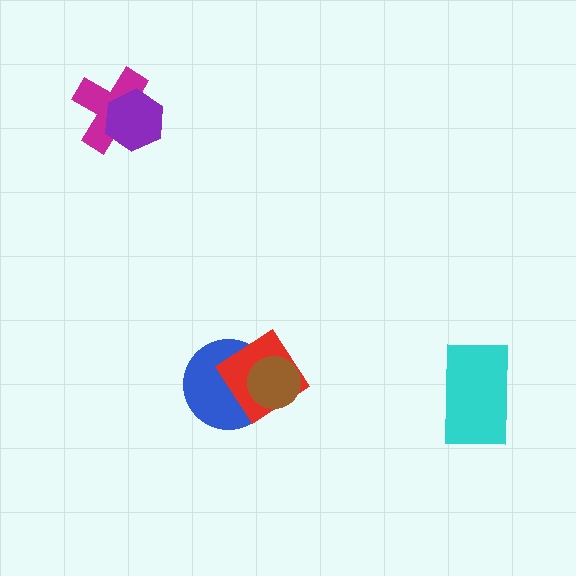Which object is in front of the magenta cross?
The purple hexagon is in front of the magenta cross.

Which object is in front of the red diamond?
The brown circle is in front of the red diamond.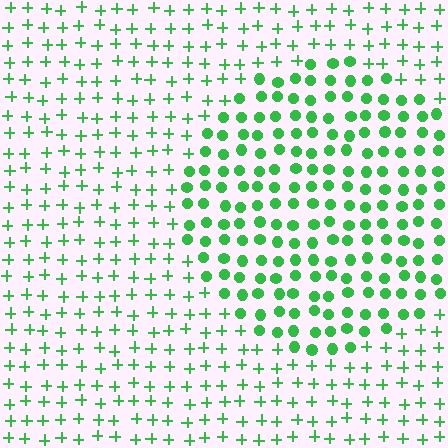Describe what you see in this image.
The image is filled with small green elements arranged in a uniform grid. A circle-shaped region contains circles, while the surrounding area contains plus signs. The boundary is defined purely by the change in element shape.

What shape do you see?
I see a circle.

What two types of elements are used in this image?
The image uses circles inside the circle region and plus signs outside it.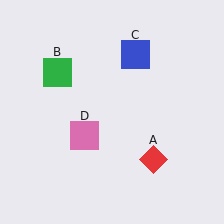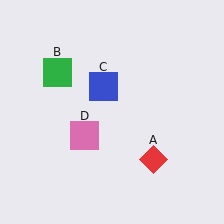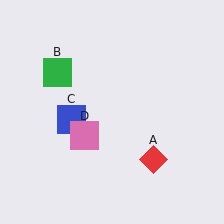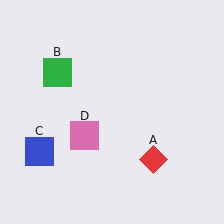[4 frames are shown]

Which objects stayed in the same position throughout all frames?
Red diamond (object A) and green square (object B) and pink square (object D) remained stationary.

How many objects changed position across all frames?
1 object changed position: blue square (object C).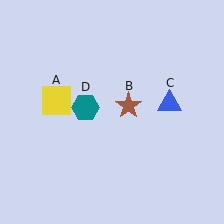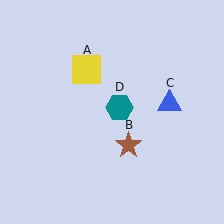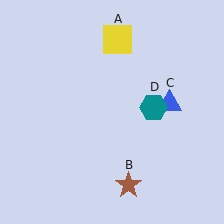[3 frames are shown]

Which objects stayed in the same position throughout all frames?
Blue triangle (object C) remained stationary.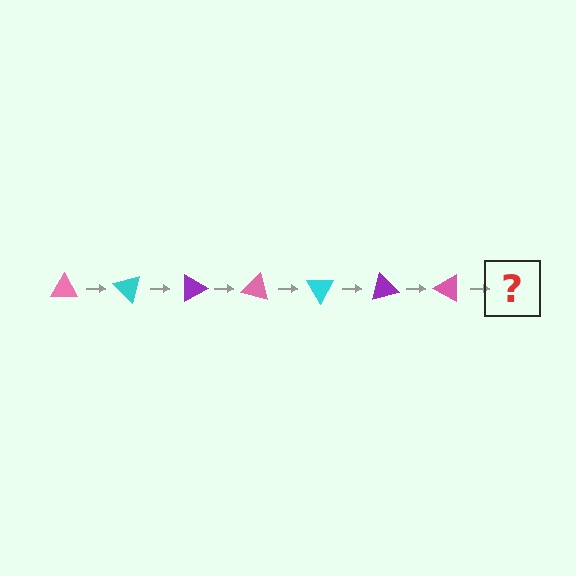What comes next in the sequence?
The next element should be a cyan triangle, rotated 315 degrees from the start.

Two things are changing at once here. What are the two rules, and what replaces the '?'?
The two rules are that it rotates 45 degrees each step and the color cycles through pink, cyan, and purple. The '?' should be a cyan triangle, rotated 315 degrees from the start.